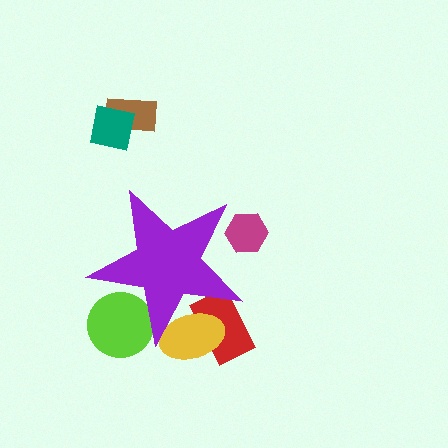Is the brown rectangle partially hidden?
No, the brown rectangle is fully visible.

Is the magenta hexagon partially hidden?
Yes, the magenta hexagon is partially hidden behind the purple star.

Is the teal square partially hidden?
No, the teal square is fully visible.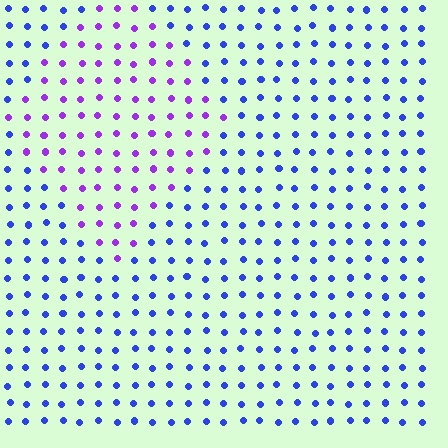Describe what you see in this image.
The image is filled with small blue elements in a uniform arrangement. A diamond-shaped region is visible where the elements are tinted to a slightly different hue, forming a subtle color boundary.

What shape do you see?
I see a diamond.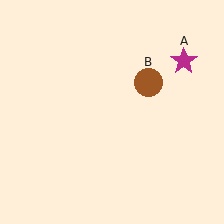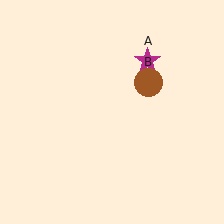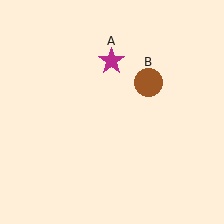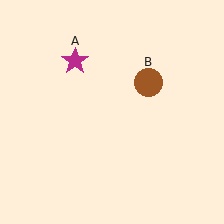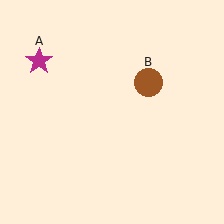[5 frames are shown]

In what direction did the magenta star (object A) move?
The magenta star (object A) moved left.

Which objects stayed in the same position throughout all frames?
Brown circle (object B) remained stationary.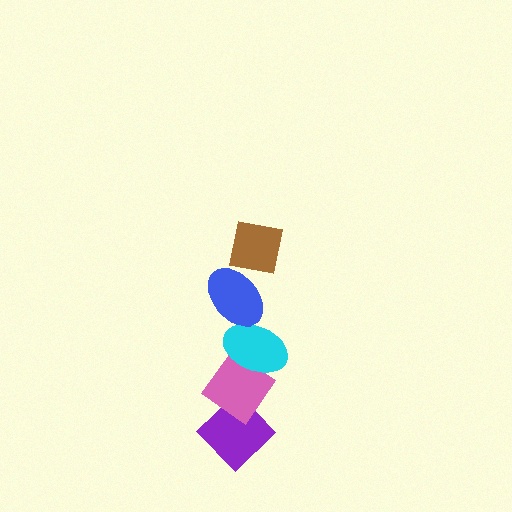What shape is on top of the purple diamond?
The pink diamond is on top of the purple diamond.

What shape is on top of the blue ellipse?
The brown square is on top of the blue ellipse.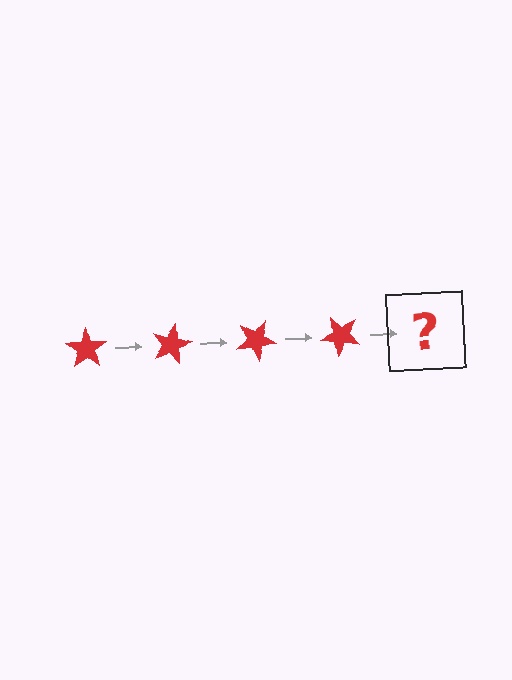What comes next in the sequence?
The next element should be a red star rotated 60 degrees.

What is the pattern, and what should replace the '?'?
The pattern is that the star rotates 15 degrees each step. The '?' should be a red star rotated 60 degrees.